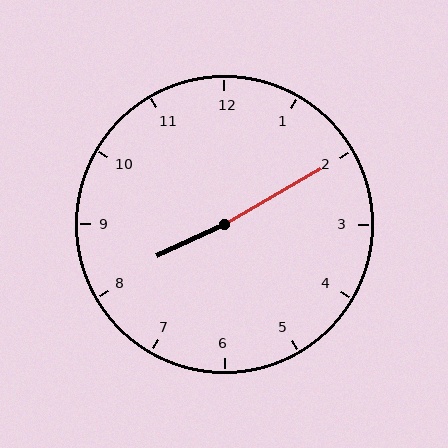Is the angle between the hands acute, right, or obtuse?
It is obtuse.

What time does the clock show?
8:10.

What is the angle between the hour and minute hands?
Approximately 175 degrees.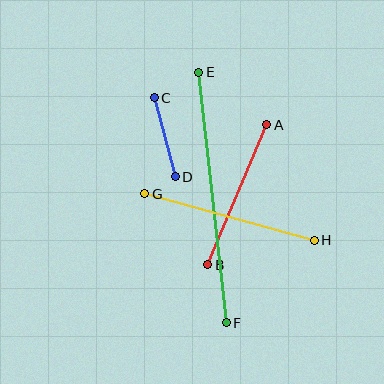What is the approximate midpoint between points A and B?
The midpoint is at approximately (237, 195) pixels.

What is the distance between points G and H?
The distance is approximately 176 pixels.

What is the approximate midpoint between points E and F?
The midpoint is at approximately (212, 198) pixels.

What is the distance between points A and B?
The distance is approximately 151 pixels.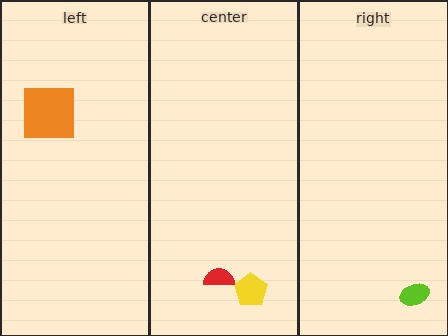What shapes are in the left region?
The orange square.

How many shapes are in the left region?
1.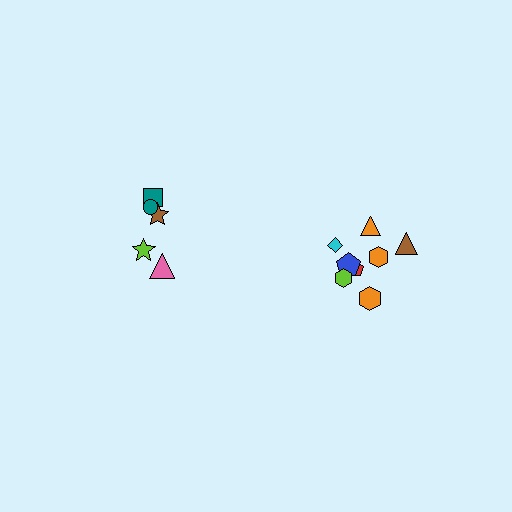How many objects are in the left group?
There are 5 objects.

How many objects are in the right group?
There are 8 objects.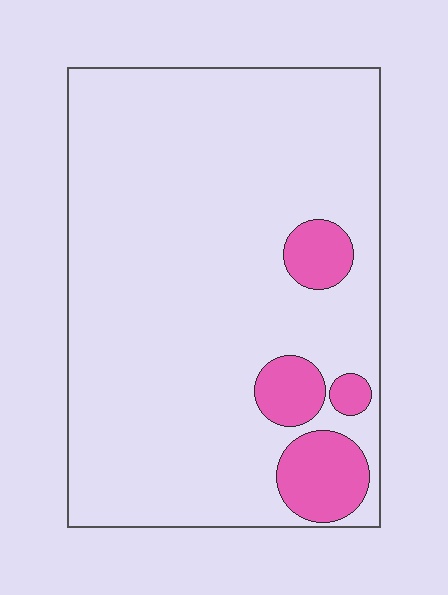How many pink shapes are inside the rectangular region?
4.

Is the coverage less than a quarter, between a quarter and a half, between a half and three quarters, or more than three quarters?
Less than a quarter.